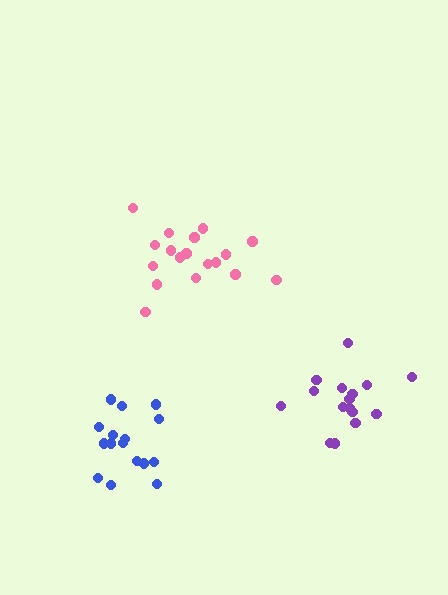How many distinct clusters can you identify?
There are 3 distinct clusters.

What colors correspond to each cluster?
The clusters are colored: pink, blue, purple.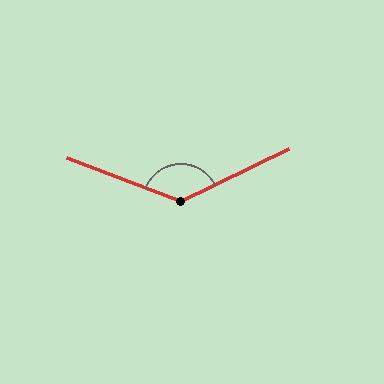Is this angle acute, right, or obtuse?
It is obtuse.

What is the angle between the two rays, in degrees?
Approximately 133 degrees.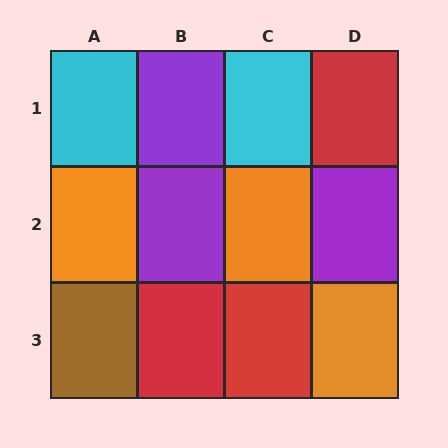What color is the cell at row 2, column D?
Purple.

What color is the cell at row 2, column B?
Purple.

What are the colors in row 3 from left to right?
Brown, red, red, orange.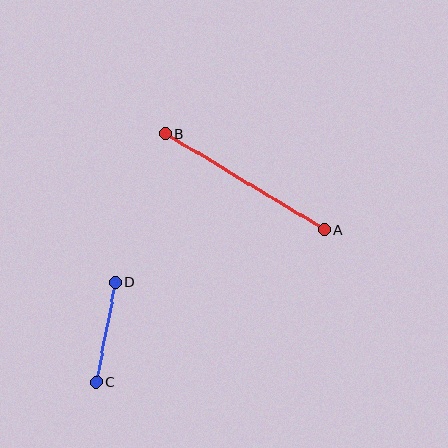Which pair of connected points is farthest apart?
Points A and B are farthest apart.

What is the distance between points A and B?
The distance is approximately 186 pixels.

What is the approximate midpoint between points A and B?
The midpoint is at approximately (245, 182) pixels.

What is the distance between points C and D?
The distance is approximately 102 pixels.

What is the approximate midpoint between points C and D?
The midpoint is at approximately (106, 332) pixels.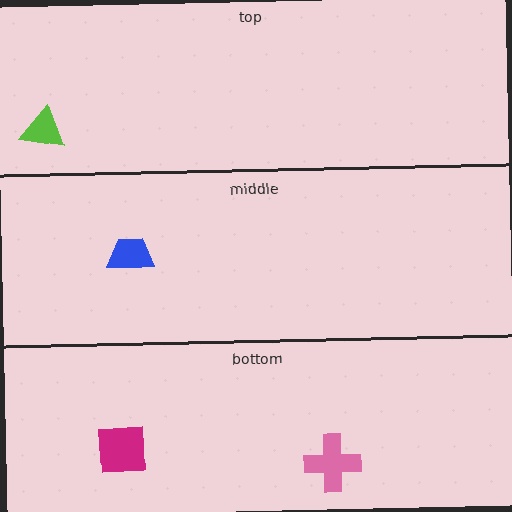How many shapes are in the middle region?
1.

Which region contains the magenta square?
The bottom region.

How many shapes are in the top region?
1.